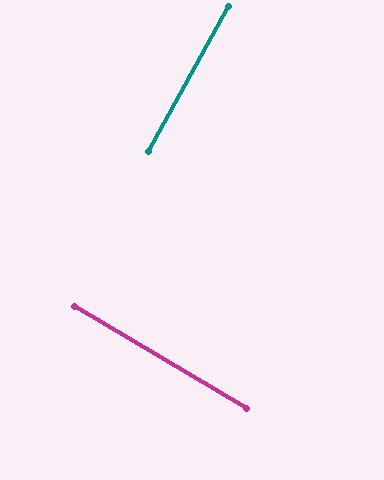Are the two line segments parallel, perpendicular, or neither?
Perpendicular — they meet at approximately 88°.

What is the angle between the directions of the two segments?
Approximately 88 degrees.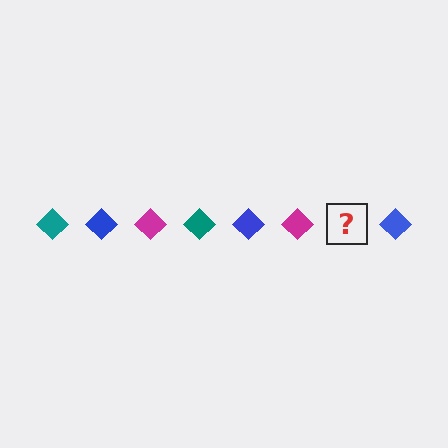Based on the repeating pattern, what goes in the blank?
The blank should be a teal diamond.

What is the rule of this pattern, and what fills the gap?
The rule is that the pattern cycles through teal, blue, magenta diamonds. The gap should be filled with a teal diamond.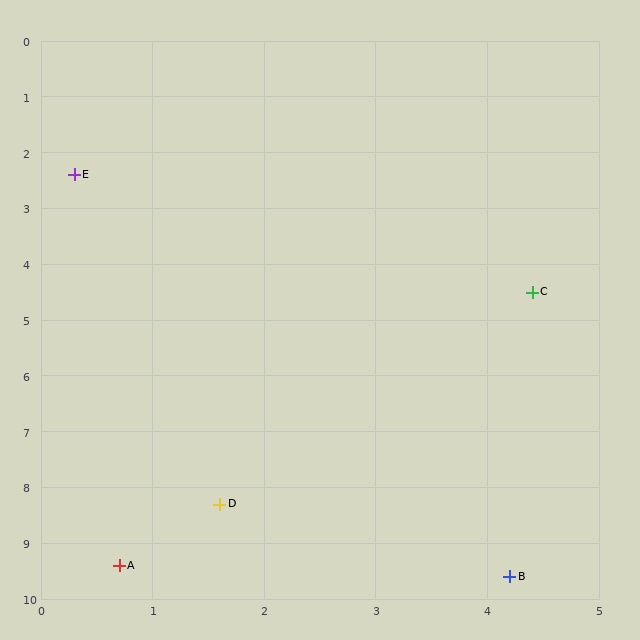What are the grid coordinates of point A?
Point A is at approximately (0.7, 9.4).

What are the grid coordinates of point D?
Point D is at approximately (1.6, 8.3).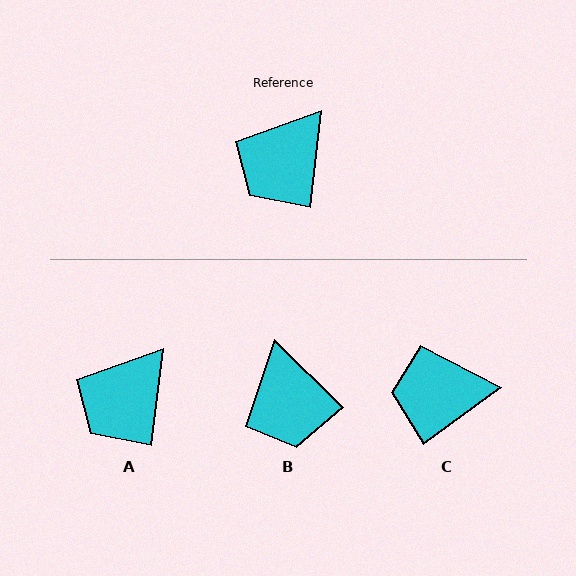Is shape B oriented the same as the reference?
No, it is off by about 52 degrees.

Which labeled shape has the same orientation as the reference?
A.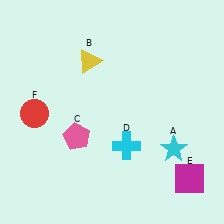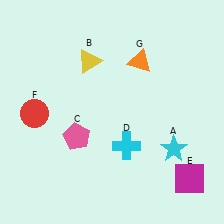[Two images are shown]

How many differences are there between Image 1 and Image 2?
There is 1 difference between the two images.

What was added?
An orange triangle (G) was added in Image 2.